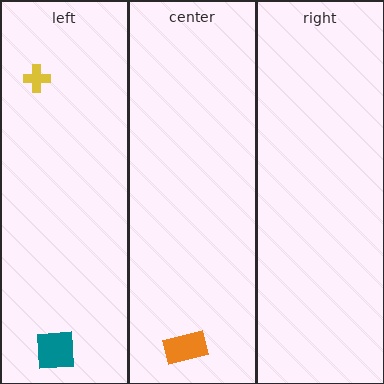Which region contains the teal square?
The left region.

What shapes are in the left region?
The yellow cross, the teal square.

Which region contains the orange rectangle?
The center region.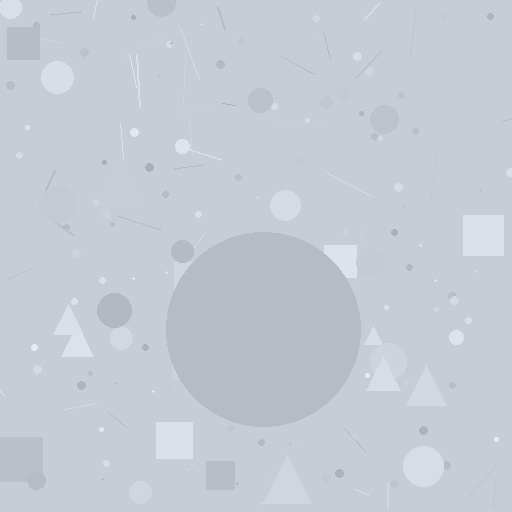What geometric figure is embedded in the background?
A circle is embedded in the background.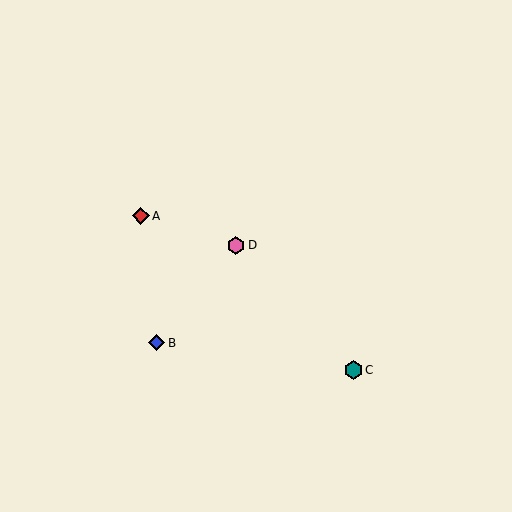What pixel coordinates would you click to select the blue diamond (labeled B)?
Click at (157, 343) to select the blue diamond B.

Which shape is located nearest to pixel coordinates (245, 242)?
The pink hexagon (labeled D) at (236, 245) is nearest to that location.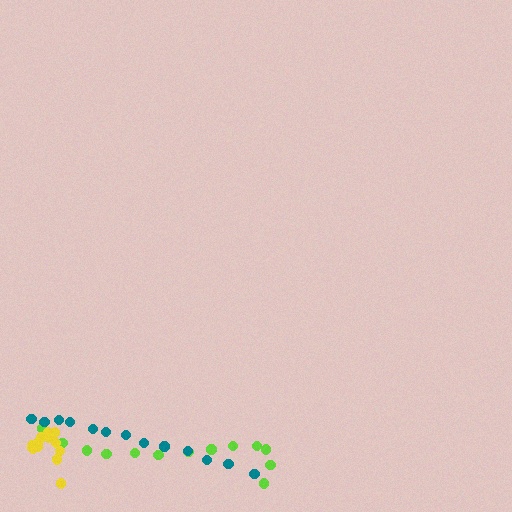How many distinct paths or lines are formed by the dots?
There are 3 distinct paths.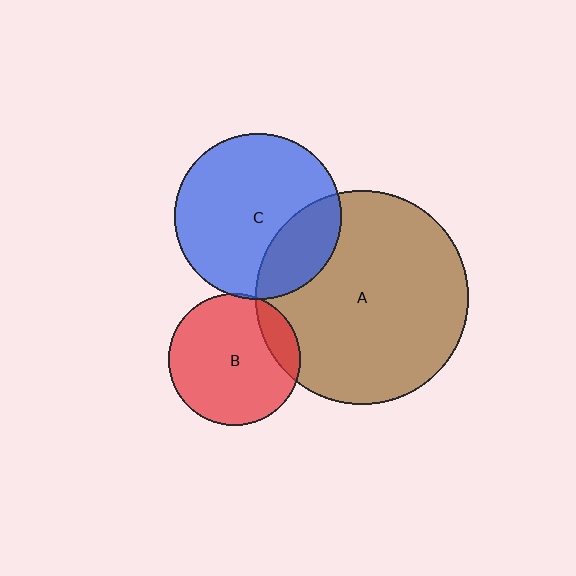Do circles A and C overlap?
Yes.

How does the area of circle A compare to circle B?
Approximately 2.6 times.